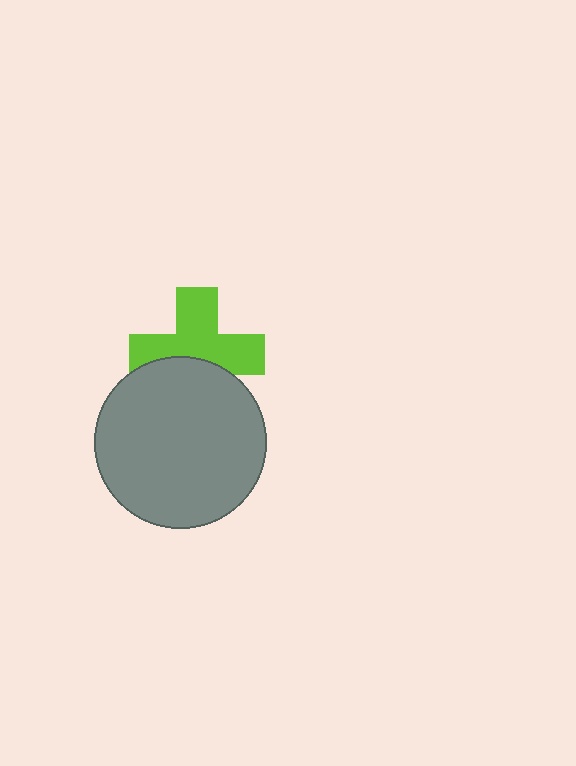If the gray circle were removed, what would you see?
You would see the complete lime cross.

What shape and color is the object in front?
The object in front is a gray circle.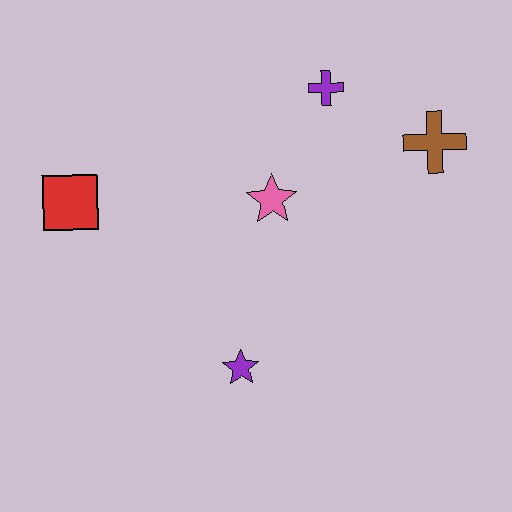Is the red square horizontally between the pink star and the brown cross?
No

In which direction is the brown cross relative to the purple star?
The brown cross is above the purple star.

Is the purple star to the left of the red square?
No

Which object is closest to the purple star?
The pink star is closest to the purple star.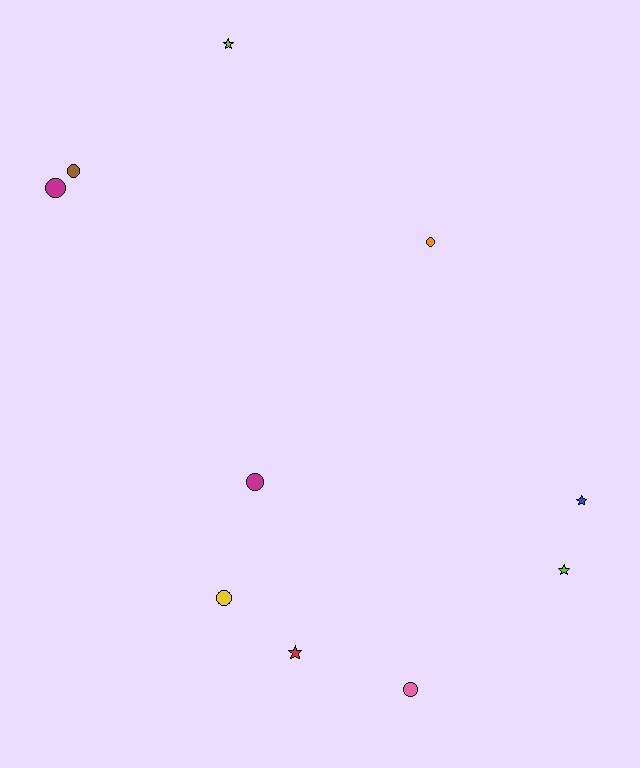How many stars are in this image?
There are 4 stars.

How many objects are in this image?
There are 10 objects.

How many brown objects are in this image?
There is 1 brown object.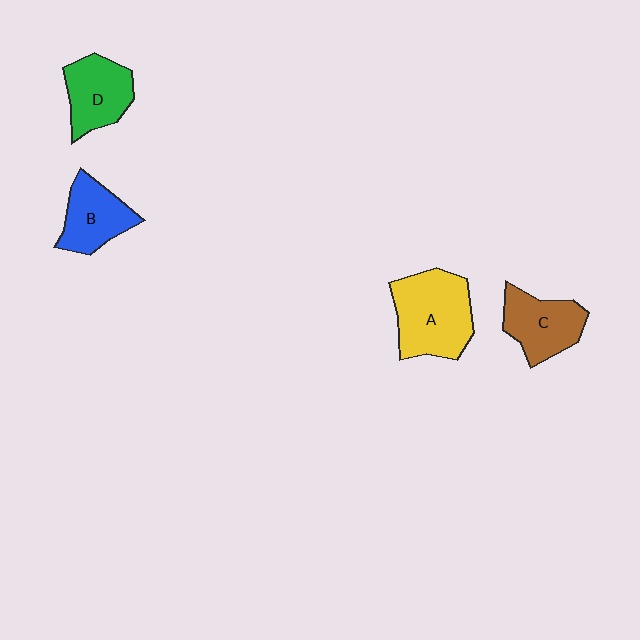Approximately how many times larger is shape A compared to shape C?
Approximately 1.4 times.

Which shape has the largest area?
Shape A (yellow).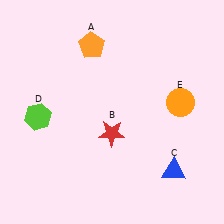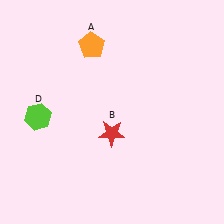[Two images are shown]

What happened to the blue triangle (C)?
The blue triangle (C) was removed in Image 2. It was in the bottom-right area of Image 1.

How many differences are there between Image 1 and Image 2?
There are 2 differences between the two images.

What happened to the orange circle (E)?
The orange circle (E) was removed in Image 2. It was in the top-right area of Image 1.